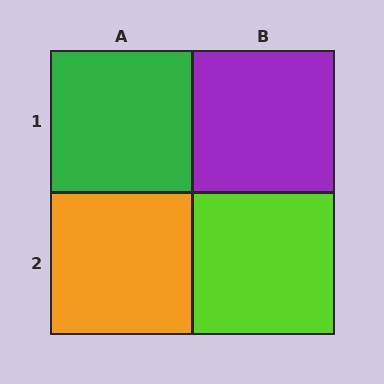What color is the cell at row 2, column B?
Lime.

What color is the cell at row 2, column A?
Orange.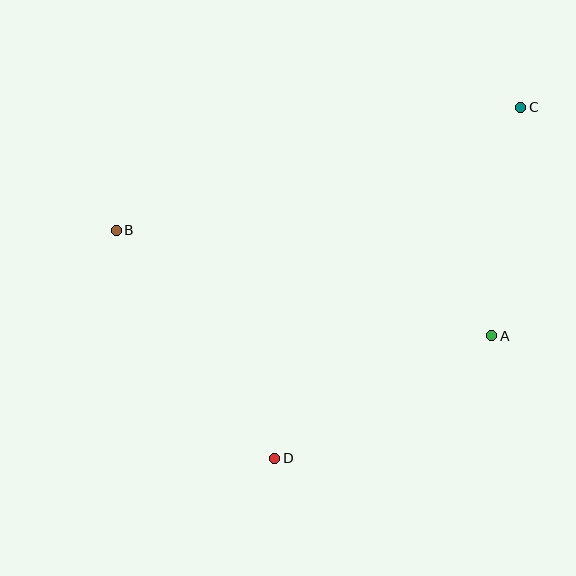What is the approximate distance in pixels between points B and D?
The distance between B and D is approximately 278 pixels.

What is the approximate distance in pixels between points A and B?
The distance between A and B is approximately 390 pixels.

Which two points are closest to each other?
Points A and C are closest to each other.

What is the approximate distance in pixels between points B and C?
The distance between B and C is approximately 423 pixels.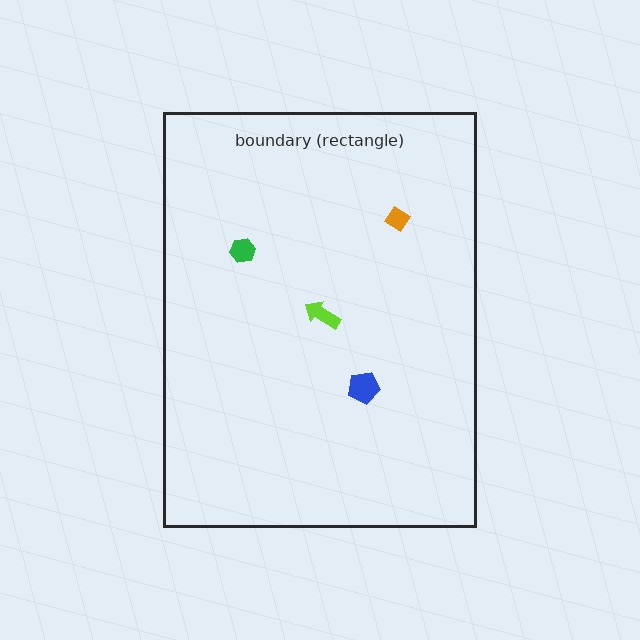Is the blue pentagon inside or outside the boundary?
Inside.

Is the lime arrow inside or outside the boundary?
Inside.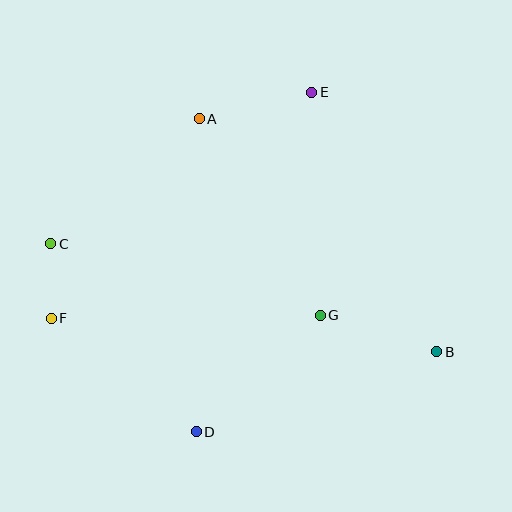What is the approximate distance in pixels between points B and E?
The distance between B and E is approximately 288 pixels.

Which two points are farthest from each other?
Points B and C are farthest from each other.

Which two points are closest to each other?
Points C and F are closest to each other.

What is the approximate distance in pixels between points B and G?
The distance between B and G is approximately 122 pixels.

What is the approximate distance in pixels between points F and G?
The distance between F and G is approximately 269 pixels.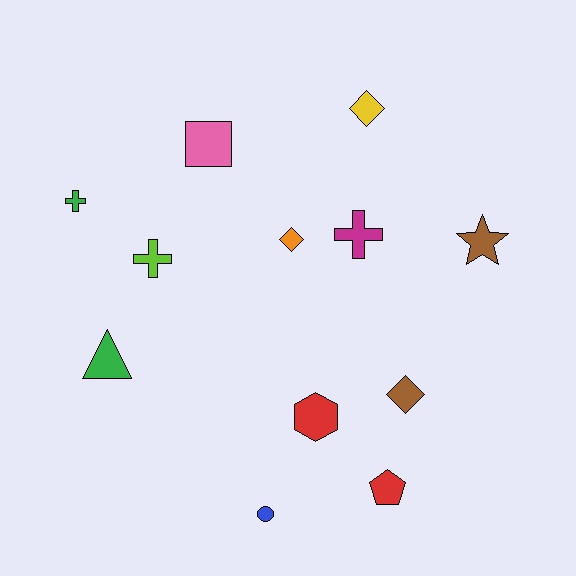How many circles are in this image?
There is 1 circle.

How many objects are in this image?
There are 12 objects.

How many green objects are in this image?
There are 2 green objects.